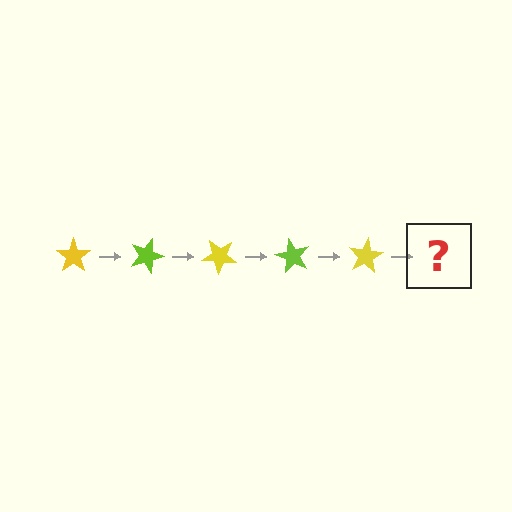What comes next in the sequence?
The next element should be a lime star, rotated 100 degrees from the start.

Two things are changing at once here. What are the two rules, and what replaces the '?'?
The two rules are that it rotates 20 degrees each step and the color cycles through yellow and lime. The '?' should be a lime star, rotated 100 degrees from the start.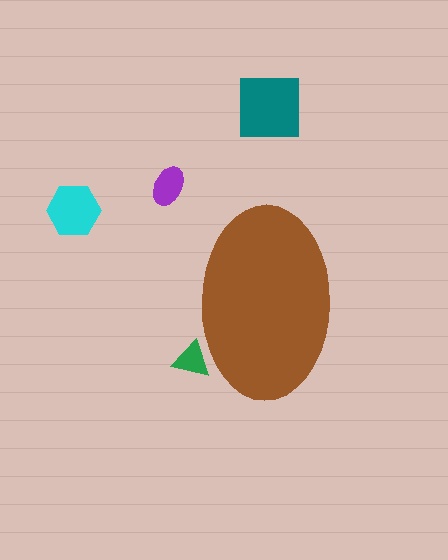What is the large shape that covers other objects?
A brown ellipse.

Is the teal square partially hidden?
No, the teal square is fully visible.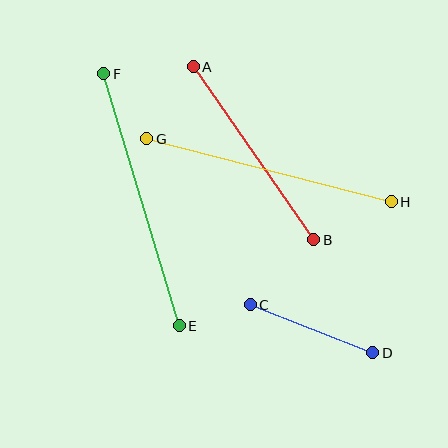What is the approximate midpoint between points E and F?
The midpoint is at approximately (142, 200) pixels.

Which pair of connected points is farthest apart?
Points E and F are farthest apart.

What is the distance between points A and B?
The distance is approximately 211 pixels.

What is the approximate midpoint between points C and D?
The midpoint is at approximately (312, 329) pixels.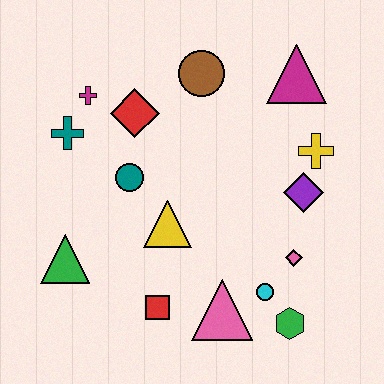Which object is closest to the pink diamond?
The cyan circle is closest to the pink diamond.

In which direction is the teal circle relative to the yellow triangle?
The teal circle is above the yellow triangle.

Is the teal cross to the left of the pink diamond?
Yes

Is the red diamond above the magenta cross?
No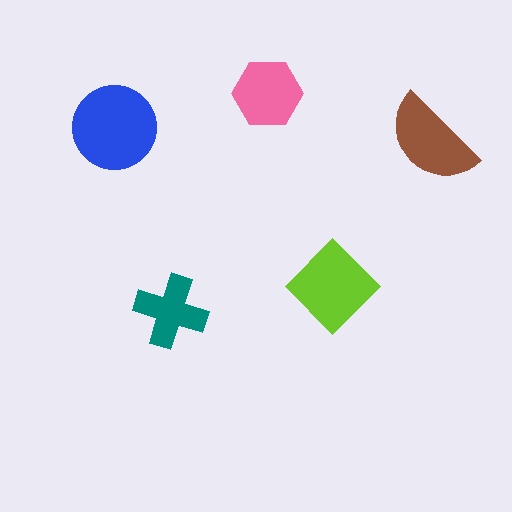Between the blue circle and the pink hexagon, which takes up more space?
The blue circle.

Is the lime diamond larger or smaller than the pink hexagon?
Larger.